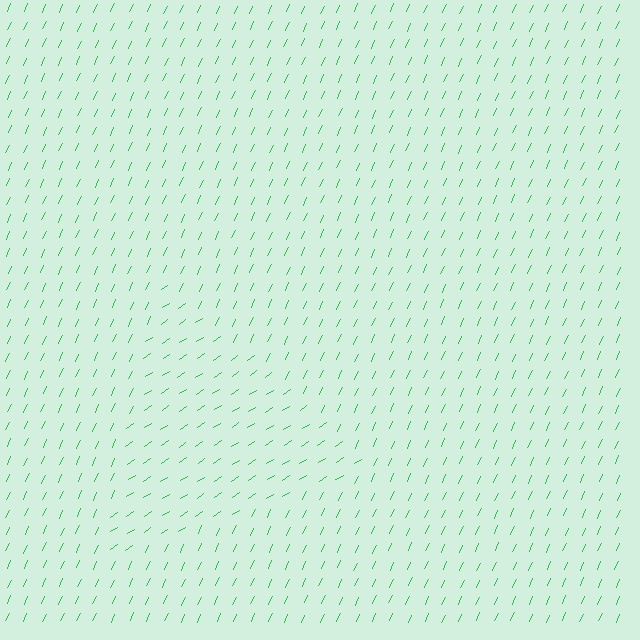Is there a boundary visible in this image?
Yes, there is a texture boundary formed by a change in line orientation.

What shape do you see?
I see a triangle.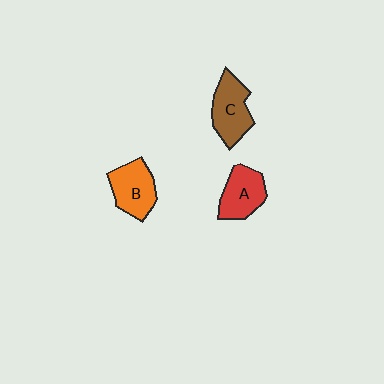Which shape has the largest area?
Shape C (brown).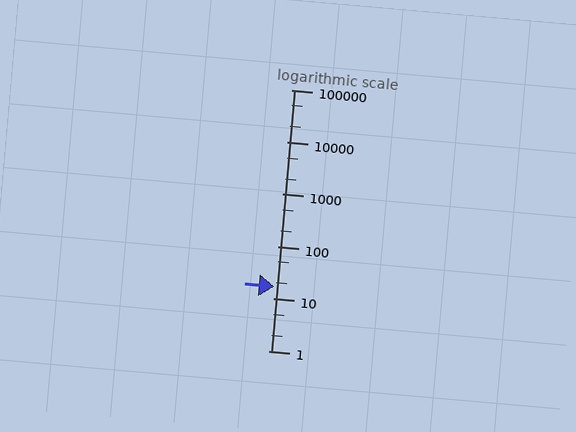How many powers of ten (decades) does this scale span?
The scale spans 5 decades, from 1 to 100000.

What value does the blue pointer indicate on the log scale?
The pointer indicates approximately 17.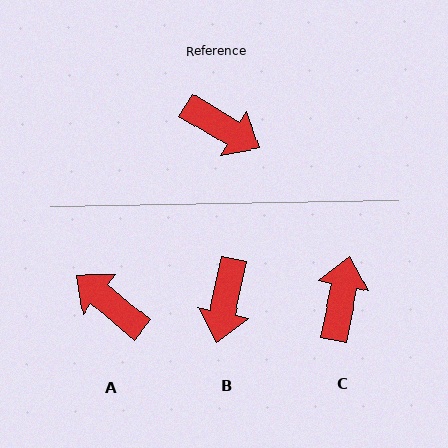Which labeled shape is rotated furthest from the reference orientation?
A, about 170 degrees away.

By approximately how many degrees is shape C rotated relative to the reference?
Approximately 110 degrees counter-clockwise.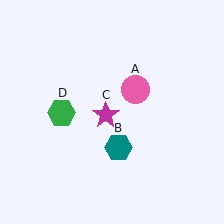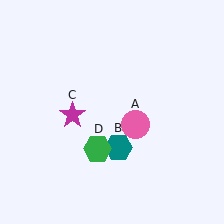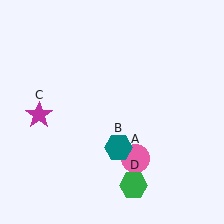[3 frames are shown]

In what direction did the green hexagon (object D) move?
The green hexagon (object D) moved down and to the right.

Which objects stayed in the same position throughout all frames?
Teal hexagon (object B) remained stationary.